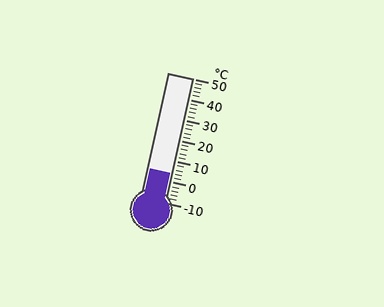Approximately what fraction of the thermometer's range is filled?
The thermometer is filled to approximately 25% of its range.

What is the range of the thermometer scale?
The thermometer scale ranges from -10°C to 50°C.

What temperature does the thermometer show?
The thermometer shows approximately 4°C.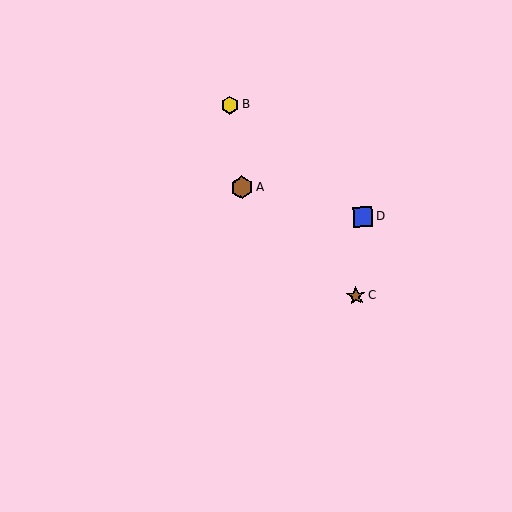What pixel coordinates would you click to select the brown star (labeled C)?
Click at (356, 296) to select the brown star C.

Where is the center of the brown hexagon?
The center of the brown hexagon is at (242, 187).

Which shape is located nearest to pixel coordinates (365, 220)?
The blue square (labeled D) at (363, 217) is nearest to that location.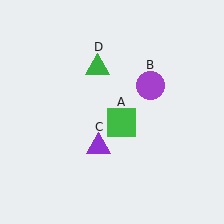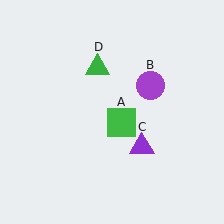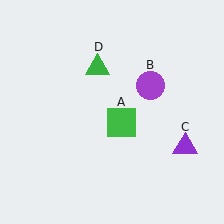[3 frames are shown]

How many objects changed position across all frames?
1 object changed position: purple triangle (object C).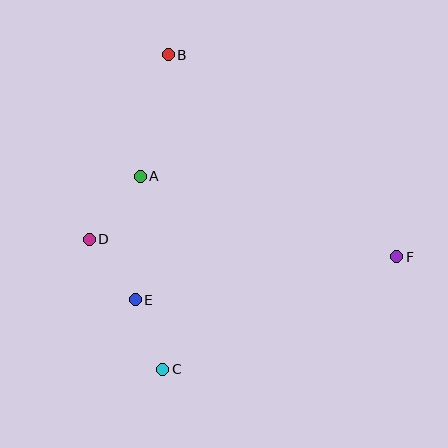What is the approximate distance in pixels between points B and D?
The distance between B and D is approximately 201 pixels.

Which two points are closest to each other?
Points C and E are closest to each other.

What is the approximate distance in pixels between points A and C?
The distance between A and C is approximately 194 pixels.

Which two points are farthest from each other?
Points B and C are farthest from each other.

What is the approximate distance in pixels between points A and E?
The distance between A and E is approximately 124 pixels.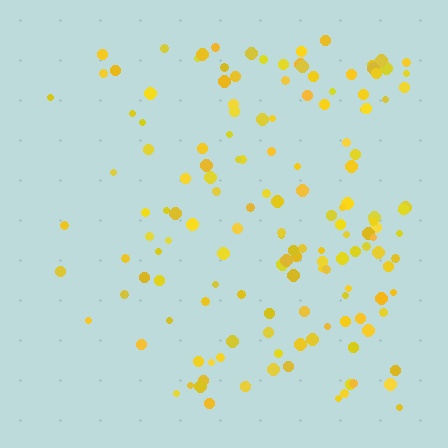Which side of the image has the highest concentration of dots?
The right.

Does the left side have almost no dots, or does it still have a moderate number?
Still a moderate number, just noticeably fewer than the right.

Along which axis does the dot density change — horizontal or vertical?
Horizontal.